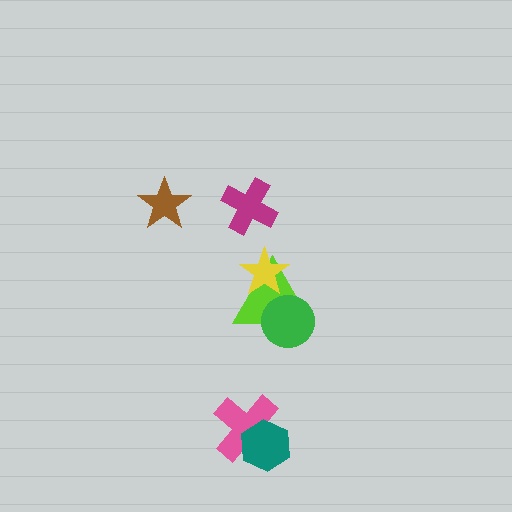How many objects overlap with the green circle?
1 object overlaps with the green circle.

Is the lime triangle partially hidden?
Yes, it is partially covered by another shape.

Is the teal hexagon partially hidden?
No, no other shape covers it.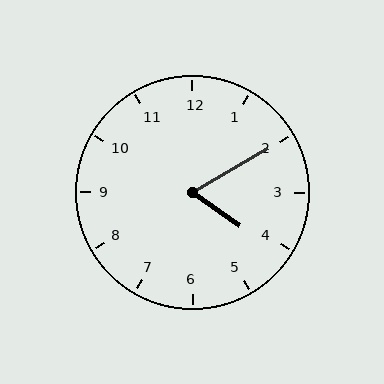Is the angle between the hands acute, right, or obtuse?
It is acute.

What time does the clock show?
4:10.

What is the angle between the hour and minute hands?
Approximately 65 degrees.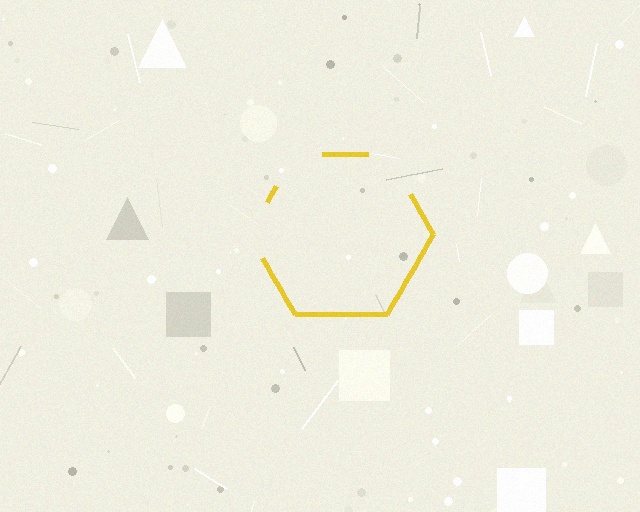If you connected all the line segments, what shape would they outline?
They would outline a hexagon.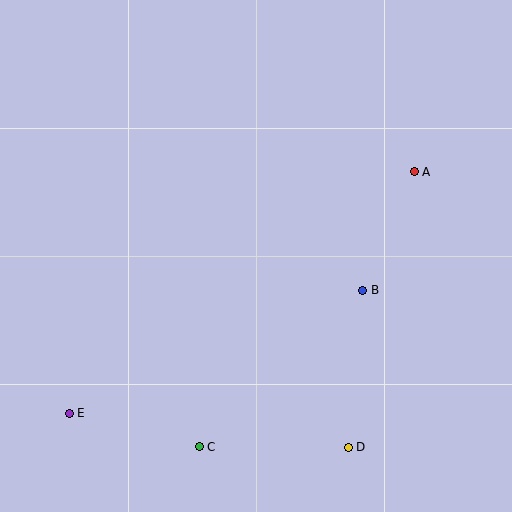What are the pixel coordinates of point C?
Point C is at (199, 447).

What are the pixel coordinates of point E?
Point E is at (69, 413).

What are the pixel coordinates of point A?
Point A is at (414, 172).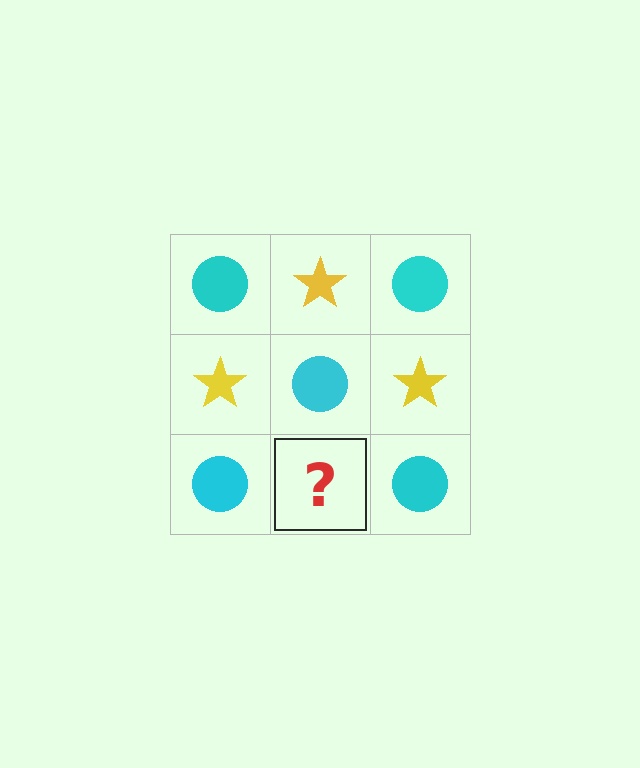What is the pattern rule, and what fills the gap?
The rule is that it alternates cyan circle and yellow star in a checkerboard pattern. The gap should be filled with a yellow star.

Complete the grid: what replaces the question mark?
The question mark should be replaced with a yellow star.